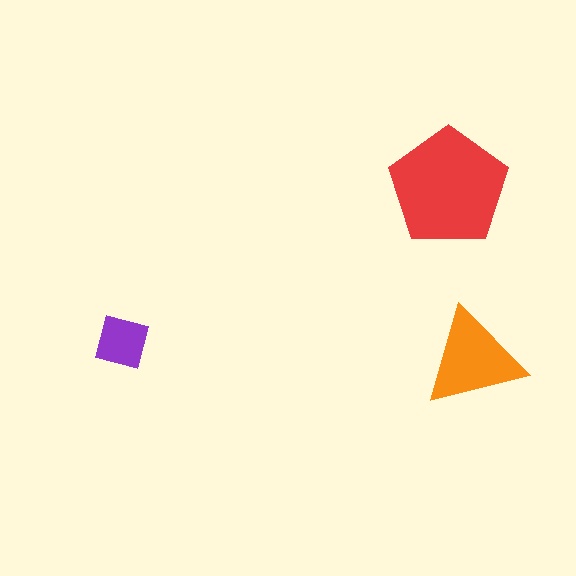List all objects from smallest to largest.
The purple square, the orange triangle, the red pentagon.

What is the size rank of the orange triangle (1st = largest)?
2nd.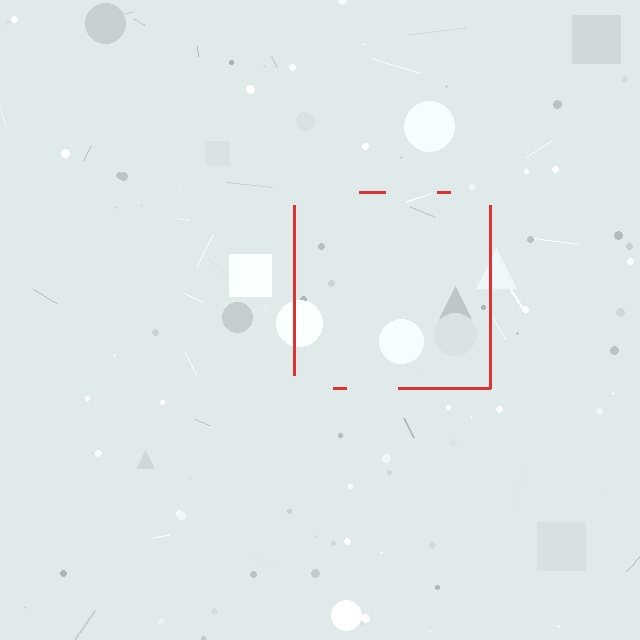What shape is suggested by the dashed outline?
The dashed outline suggests a square.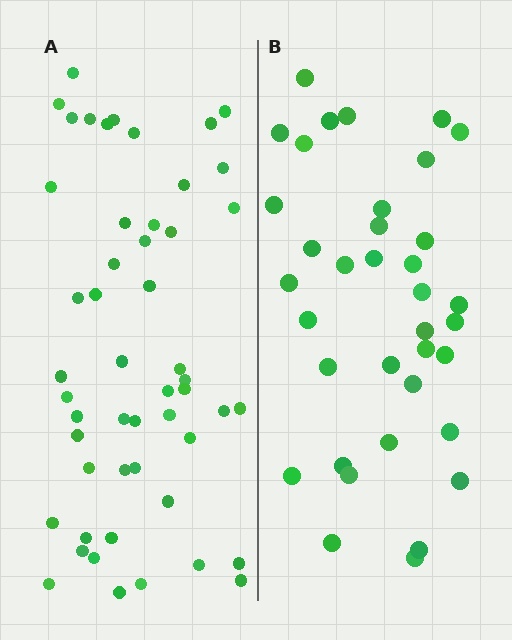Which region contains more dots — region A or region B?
Region A (the left region) has more dots.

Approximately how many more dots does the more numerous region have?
Region A has approximately 15 more dots than region B.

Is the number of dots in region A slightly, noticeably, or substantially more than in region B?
Region A has noticeably more, but not dramatically so. The ratio is roughly 1.4 to 1.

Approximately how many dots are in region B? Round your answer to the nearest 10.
About 40 dots. (The exact count is 36, which rounds to 40.)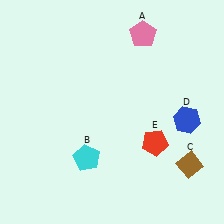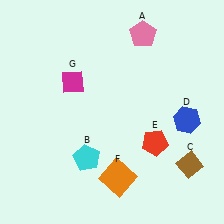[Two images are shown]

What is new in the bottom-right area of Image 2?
An orange square (F) was added in the bottom-right area of Image 2.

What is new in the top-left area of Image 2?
A magenta diamond (G) was added in the top-left area of Image 2.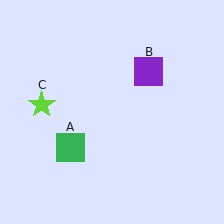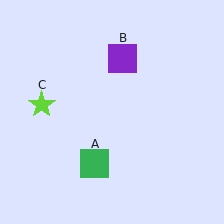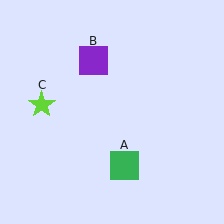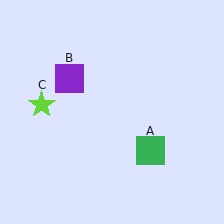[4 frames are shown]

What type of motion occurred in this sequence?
The green square (object A), purple square (object B) rotated counterclockwise around the center of the scene.